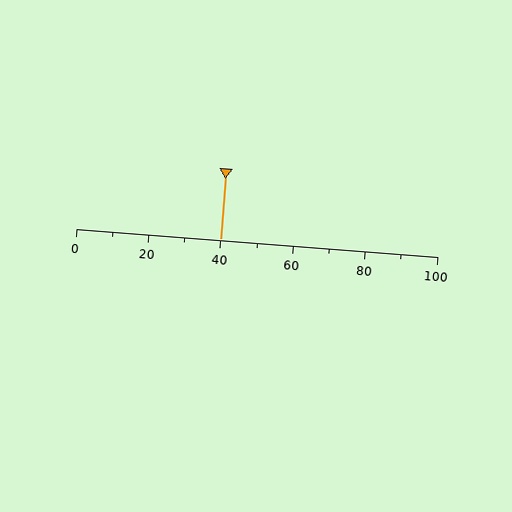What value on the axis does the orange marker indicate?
The marker indicates approximately 40.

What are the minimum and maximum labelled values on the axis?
The axis runs from 0 to 100.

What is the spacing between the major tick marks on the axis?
The major ticks are spaced 20 apart.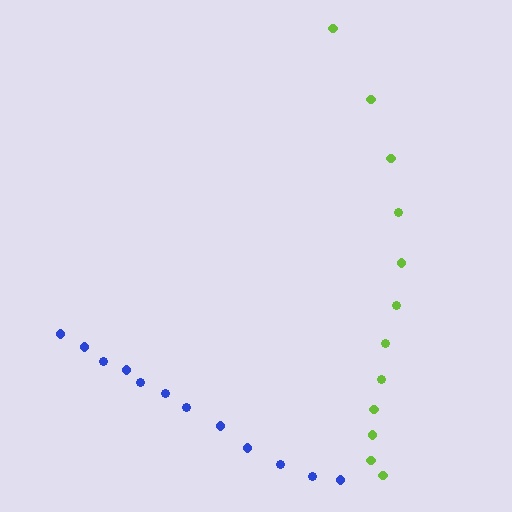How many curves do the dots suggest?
There are 2 distinct paths.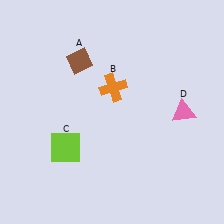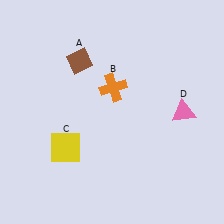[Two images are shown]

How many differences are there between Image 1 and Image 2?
There is 1 difference between the two images.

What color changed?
The square (C) changed from lime in Image 1 to yellow in Image 2.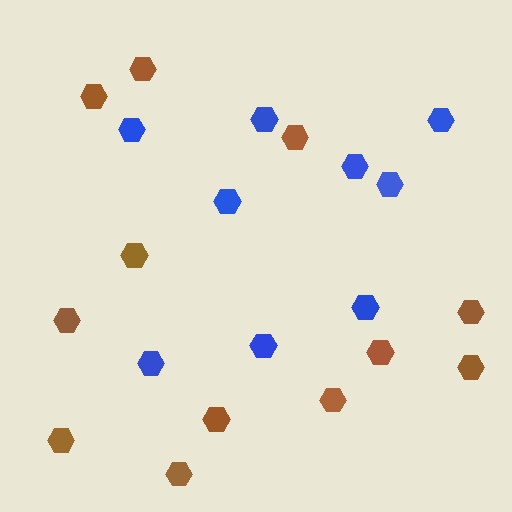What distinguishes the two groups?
There are 2 groups: one group of brown hexagons (12) and one group of blue hexagons (9).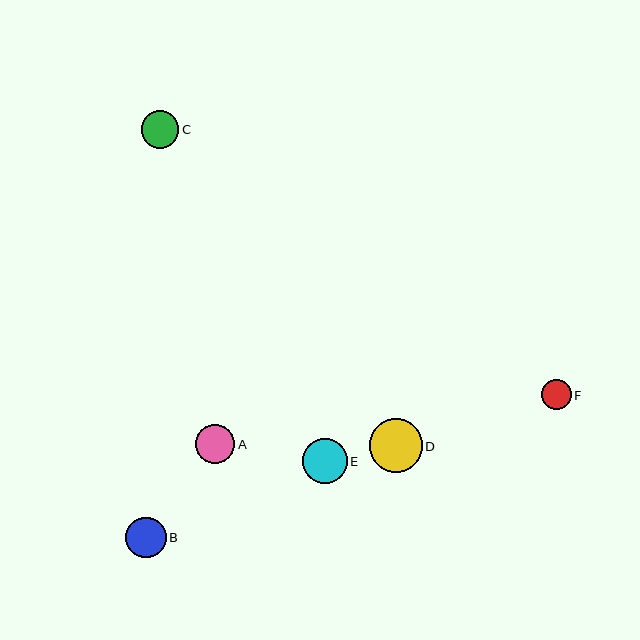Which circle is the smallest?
Circle F is the smallest with a size of approximately 30 pixels.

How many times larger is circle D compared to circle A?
Circle D is approximately 1.3 times the size of circle A.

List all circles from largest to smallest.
From largest to smallest: D, E, B, A, C, F.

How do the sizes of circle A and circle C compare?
Circle A and circle C are approximately the same size.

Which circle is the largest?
Circle D is the largest with a size of approximately 53 pixels.